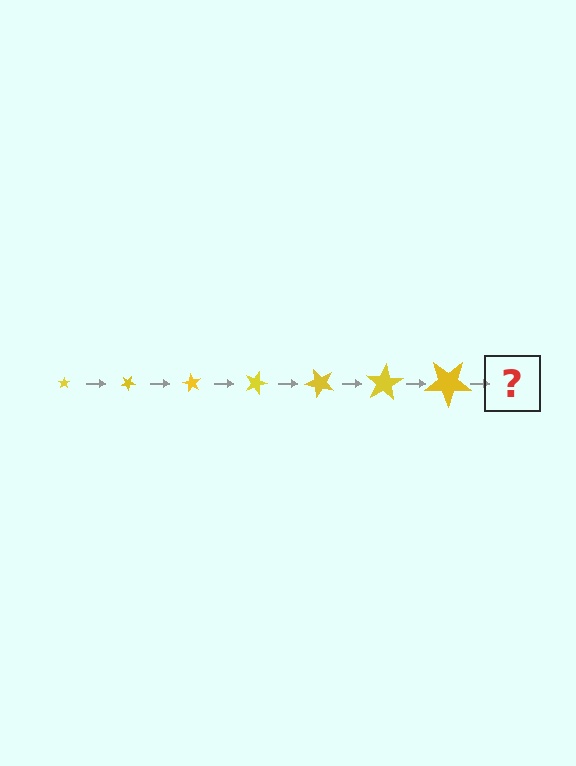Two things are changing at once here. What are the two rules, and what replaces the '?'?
The two rules are that the star grows larger each step and it rotates 30 degrees each step. The '?' should be a star, larger than the previous one and rotated 210 degrees from the start.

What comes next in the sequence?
The next element should be a star, larger than the previous one and rotated 210 degrees from the start.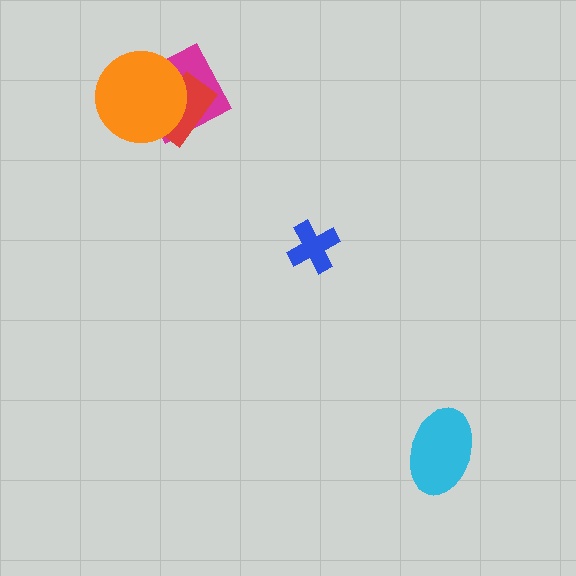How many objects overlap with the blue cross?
0 objects overlap with the blue cross.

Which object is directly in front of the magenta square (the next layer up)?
The red rectangle is directly in front of the magenta square.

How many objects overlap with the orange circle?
2 objects overlap with the orange circle.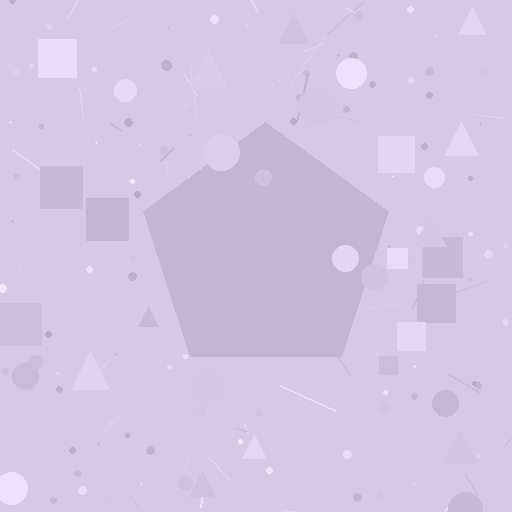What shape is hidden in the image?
A pentagon is hidden in the image.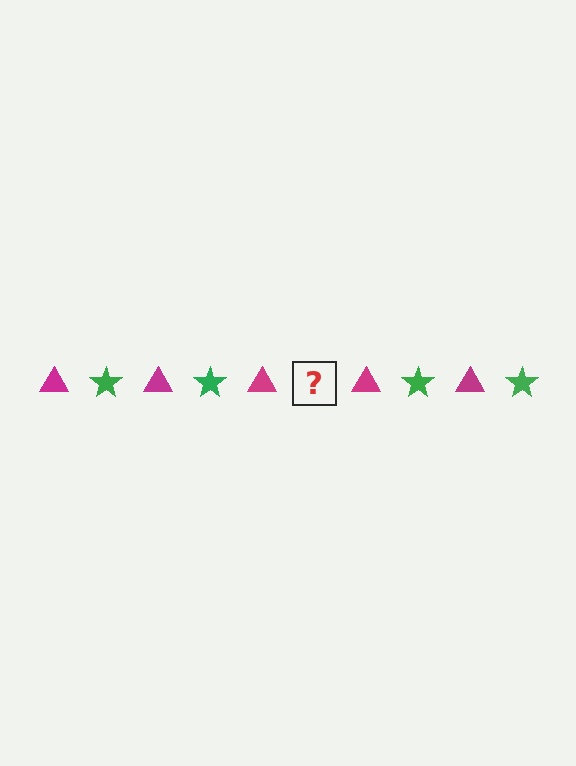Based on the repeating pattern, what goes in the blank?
The blank should be a green star.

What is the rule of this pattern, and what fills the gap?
The rule is that the pattern alternates between magenta triangle and green star. The gap should be filled with a green star.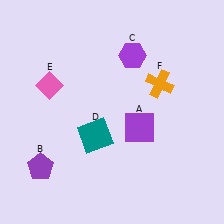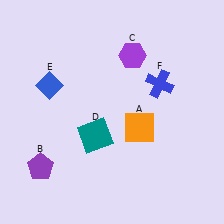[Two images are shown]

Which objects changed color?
A changed from purple to orange. E changed from pink to blue. F changed from orange to blue.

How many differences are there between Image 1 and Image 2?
There are 3 differences between the two images.